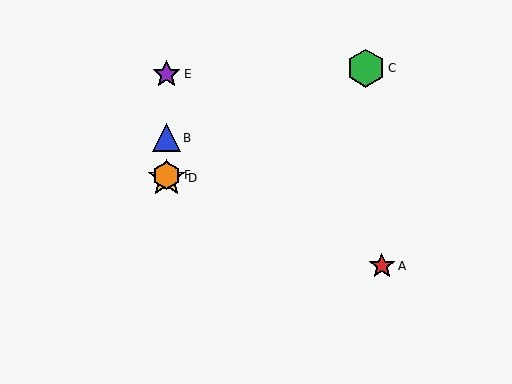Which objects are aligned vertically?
Objects B, D, E, F are aligned vertically.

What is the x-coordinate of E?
Object E is at x≈167.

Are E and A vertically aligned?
No, E is at x≈167 and A is at x≈382.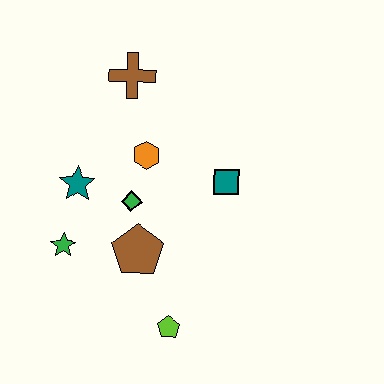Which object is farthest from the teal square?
The green star is farthest from the teal square.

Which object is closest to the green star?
The teal star is closest to the green star.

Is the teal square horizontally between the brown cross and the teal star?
No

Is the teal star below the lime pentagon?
No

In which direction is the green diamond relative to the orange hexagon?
The green diamond is below the orange hexagon.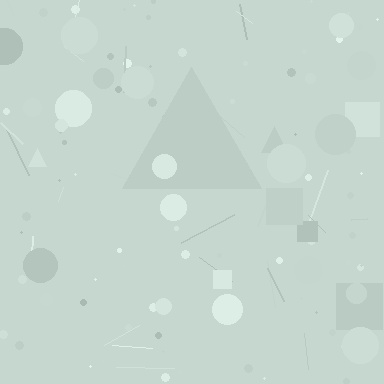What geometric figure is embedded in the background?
A triangle is embedded in the background.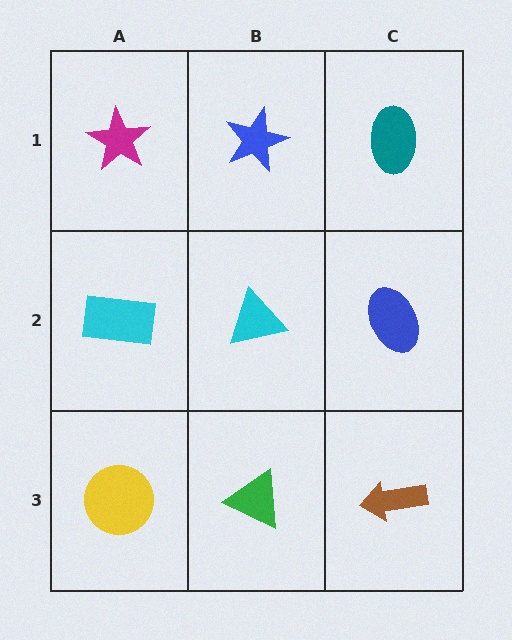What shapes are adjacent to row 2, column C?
A teal ellipse (row 1, column C), a brown arrow (row 3, column C), a cyan triangle (row 2, column B).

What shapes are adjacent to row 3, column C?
A blue ellipse (row 2, column C), a green triangle (row 3, column B).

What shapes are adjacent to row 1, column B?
A cyan triangle (row 2, column B), a magenta star (row 1, column A), a teal ellipse (row 1, column C).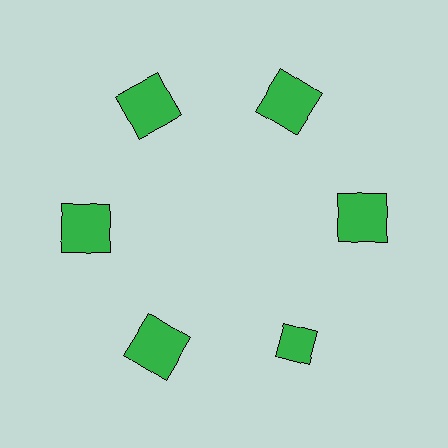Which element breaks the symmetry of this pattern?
The green diamond at roughly the 5 o'clock position breaks the symmetry. All other shapes are green squares.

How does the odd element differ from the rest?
It has a different shape: diamond instead of square.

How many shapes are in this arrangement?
There are 6 shapes arranged in a ring pattern.